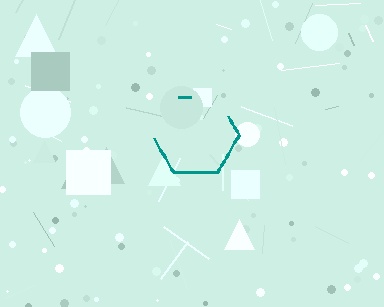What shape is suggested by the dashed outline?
The dashed outline suggests a hexagon.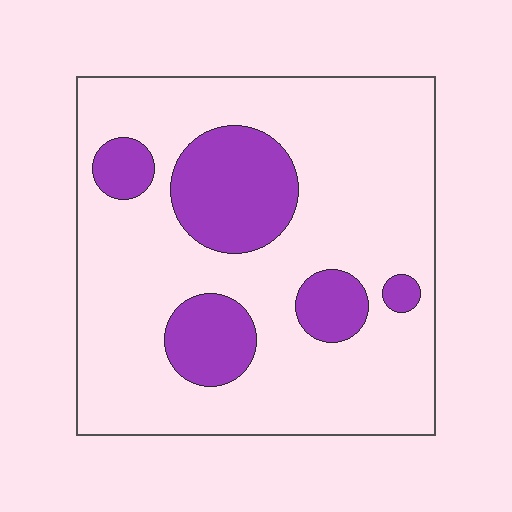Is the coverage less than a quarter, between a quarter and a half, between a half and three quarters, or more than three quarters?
Less than a quarter.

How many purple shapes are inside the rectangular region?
5.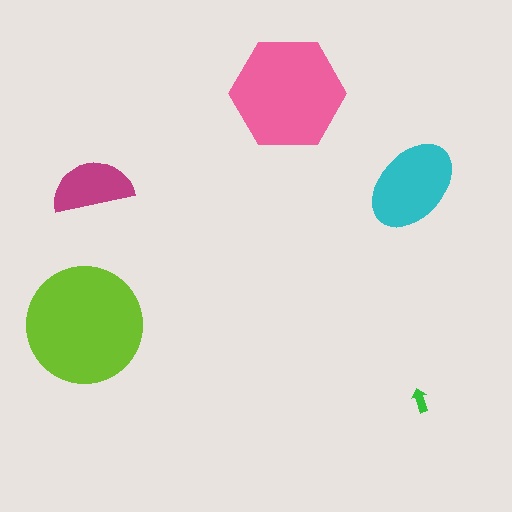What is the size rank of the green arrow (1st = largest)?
5th.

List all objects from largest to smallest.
The lime circle, the pink hexagon, the cyan ellipse, the magenta semicircle, the green arrow.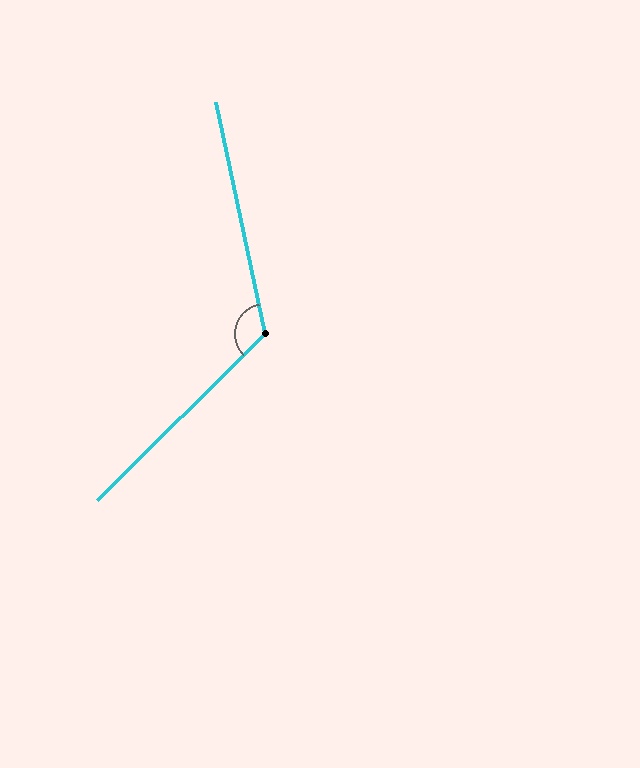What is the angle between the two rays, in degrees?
Approximately 123 degrees.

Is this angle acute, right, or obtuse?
It is obtuse.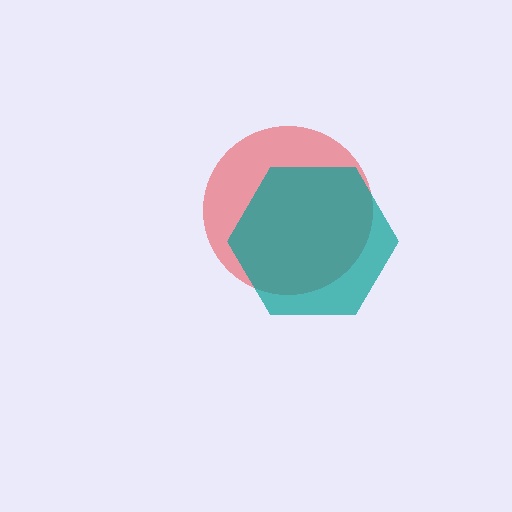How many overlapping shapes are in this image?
There are 2 overlapping shapes in the image.